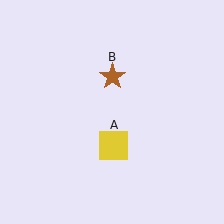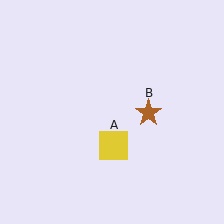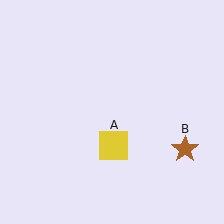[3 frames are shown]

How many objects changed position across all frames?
1 object changed position: brown star (object B).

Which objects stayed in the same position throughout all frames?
Yellow square (object A) remained stationary.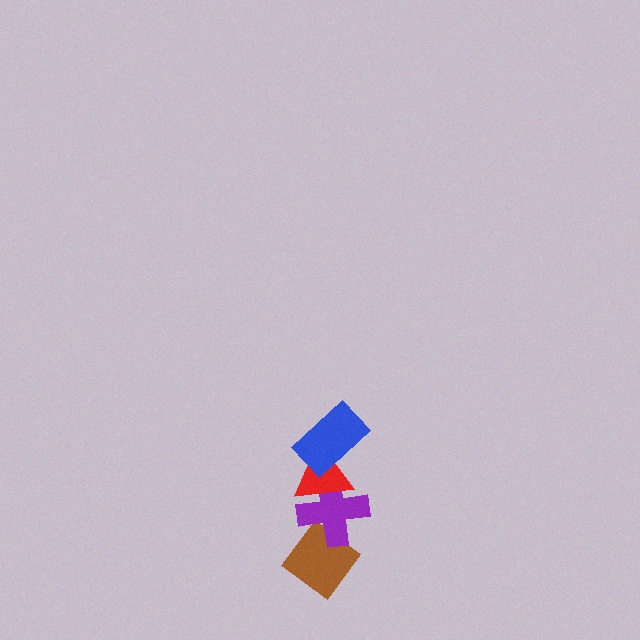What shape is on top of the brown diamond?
The purple cross is on top of the brown diamond.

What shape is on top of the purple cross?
The red triangle is on top of the purple cross.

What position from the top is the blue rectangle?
The blue rectangle is 1st from the top.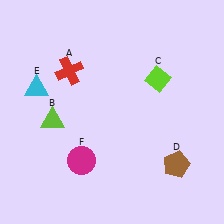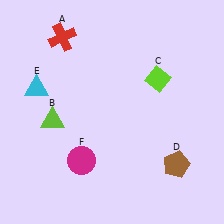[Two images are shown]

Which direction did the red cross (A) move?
The red cross (A) moved up.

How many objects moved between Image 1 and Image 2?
1 object moved between the two images.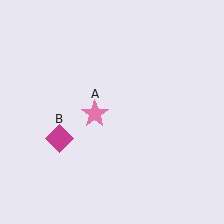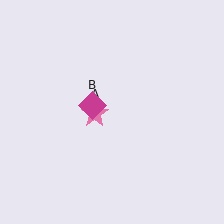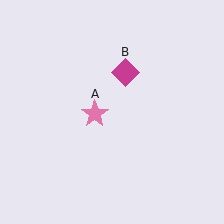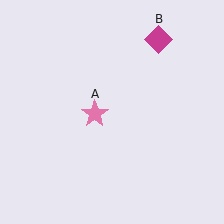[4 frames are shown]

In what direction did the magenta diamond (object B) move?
The magenta diamond (object B) moved up and to the right.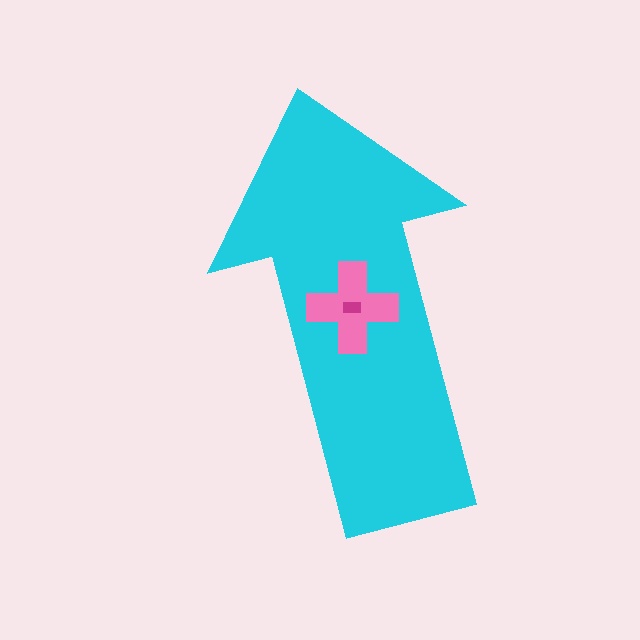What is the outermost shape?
The cyan arrow.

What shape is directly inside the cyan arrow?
The pink cross.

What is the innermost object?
The magenta rectangle.